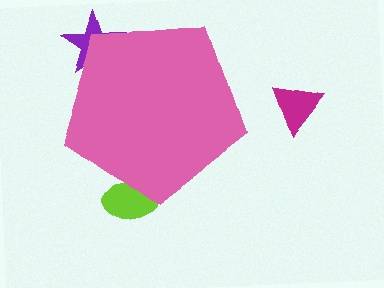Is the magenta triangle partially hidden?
No, the magenta triangle is fully visible.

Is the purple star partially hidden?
Yes, the purple star is partially hidden behind the pink pentagon.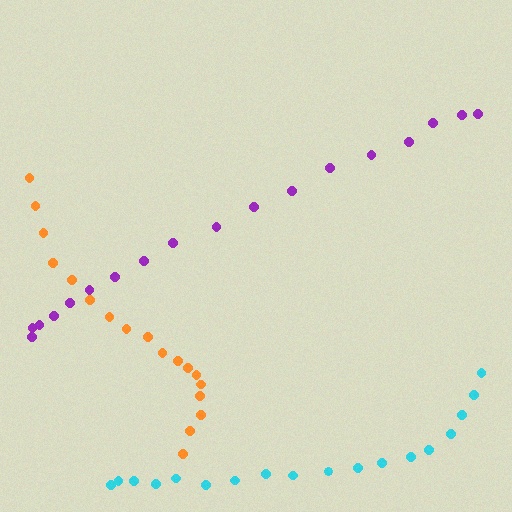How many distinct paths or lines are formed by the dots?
There are 3 distinct paths.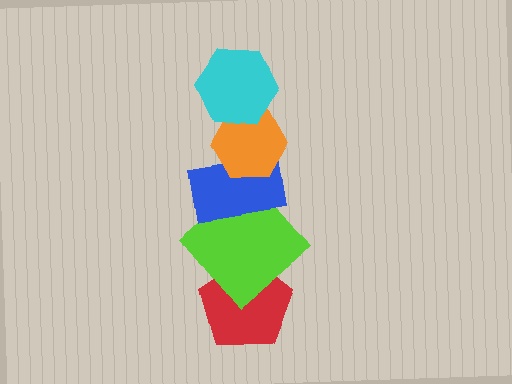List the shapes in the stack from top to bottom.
From top to bottom: the cyan hexagon, the orange hexagon, the blue rectangle, the lime diamond, the red pentagon.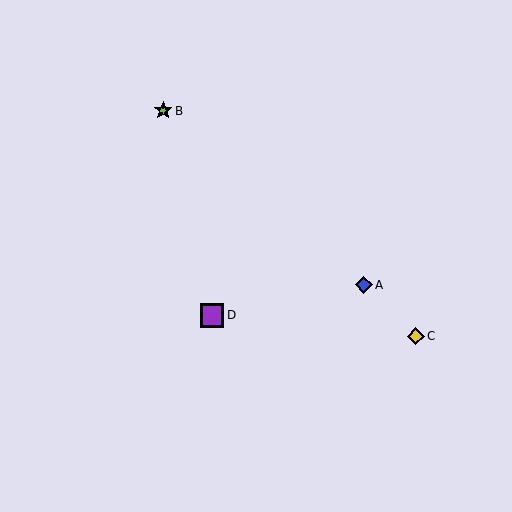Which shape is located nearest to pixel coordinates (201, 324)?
The purple square (labeled D) at (212, 315) is nearest to that location.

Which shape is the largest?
The purple square (labeled D) is the largest.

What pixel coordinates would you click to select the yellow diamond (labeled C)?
Click at (416, 336) to select the yellow diamond C.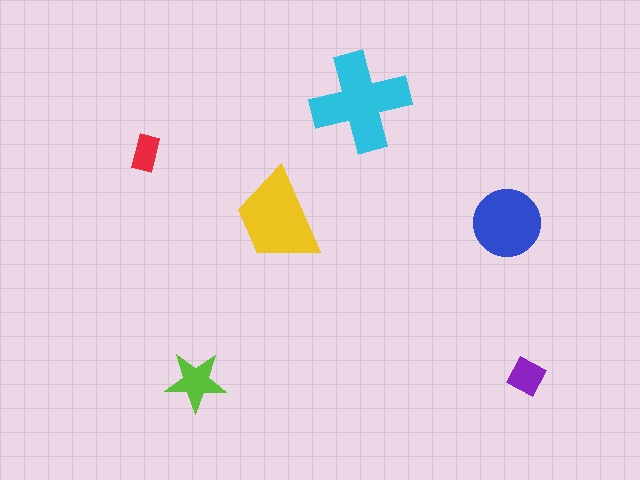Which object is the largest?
The cyan cross.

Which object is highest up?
The cyan cross is topmost.